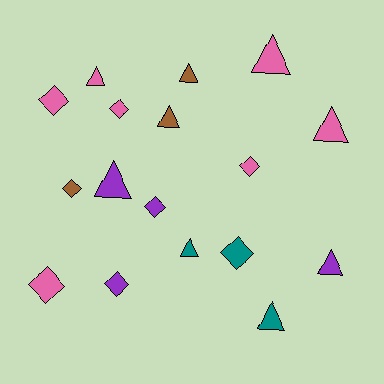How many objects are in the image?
There are 17 objects.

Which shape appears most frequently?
Triangle, with 9 objects.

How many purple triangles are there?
There are 2 purple triangles.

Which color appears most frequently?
Pink, with 7 objects.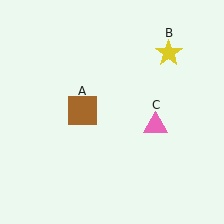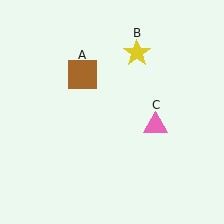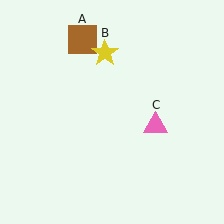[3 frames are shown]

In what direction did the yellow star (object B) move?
The yellow star (object B) moved left.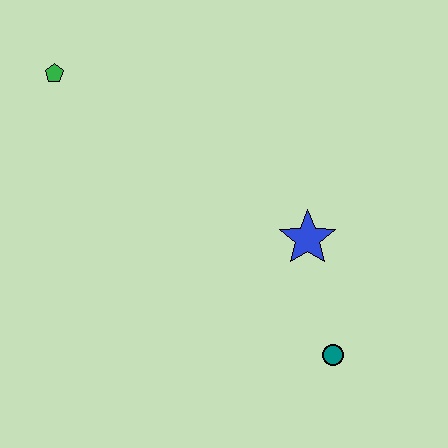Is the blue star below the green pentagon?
Yes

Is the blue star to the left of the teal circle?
Yes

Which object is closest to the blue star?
The teal circle is closest to the blue star.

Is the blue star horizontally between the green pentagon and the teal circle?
Yes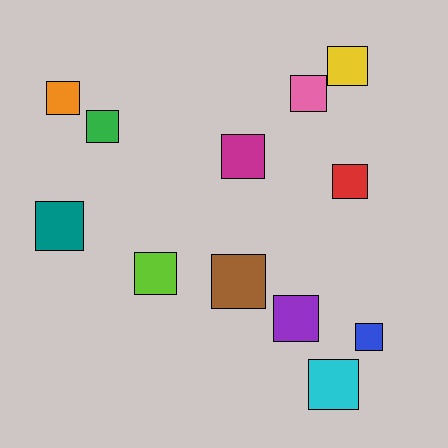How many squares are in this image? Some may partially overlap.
There are 12 squares.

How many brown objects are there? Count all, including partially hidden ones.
There is 1 brown object.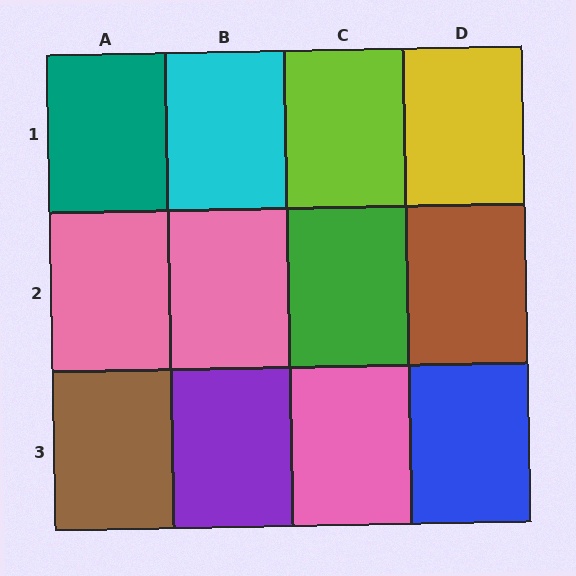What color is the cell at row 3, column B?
Purple.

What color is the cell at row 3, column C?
Pink.